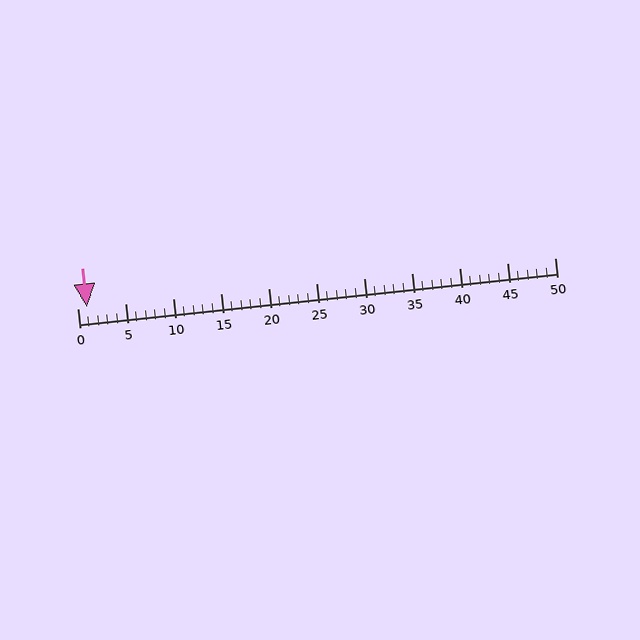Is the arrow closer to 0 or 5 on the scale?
The arrow is closer to 0.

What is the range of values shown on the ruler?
The ruler shows values from 0 to 50.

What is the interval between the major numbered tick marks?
The major tick marks are spaced 5 units apart.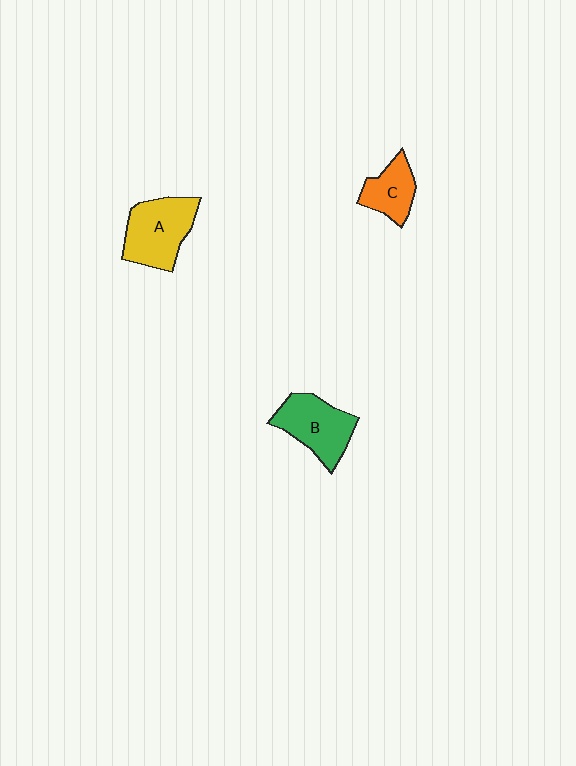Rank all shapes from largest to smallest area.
From largest to smallest: A (yellow), B (green), C (orange).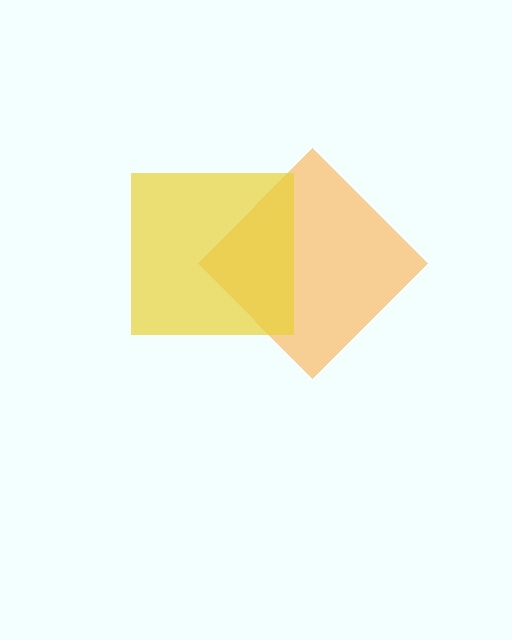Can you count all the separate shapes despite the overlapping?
Yes, there are 2 separate shapes.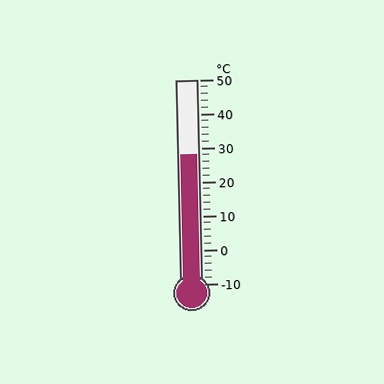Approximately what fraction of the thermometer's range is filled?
The thermometer is filled to approximately 65% of its range.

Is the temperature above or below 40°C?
The temperature is below 40°C.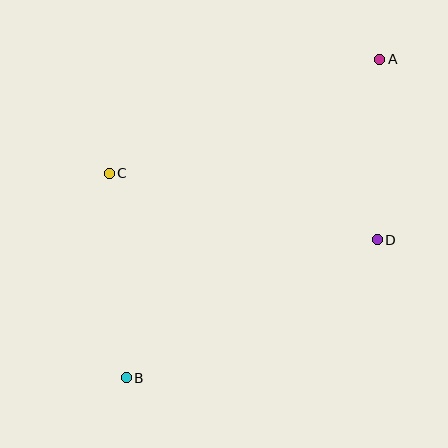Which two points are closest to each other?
Points A and D are closest to each other.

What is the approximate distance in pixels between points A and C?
The distance between A and C is approximately 293 pixels.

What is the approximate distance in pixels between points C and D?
The distance between C and D is approximately 276 pixels.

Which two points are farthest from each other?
Points A and B are farthest from each other.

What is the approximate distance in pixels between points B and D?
The distance between B and D is approximately 287 pixels.